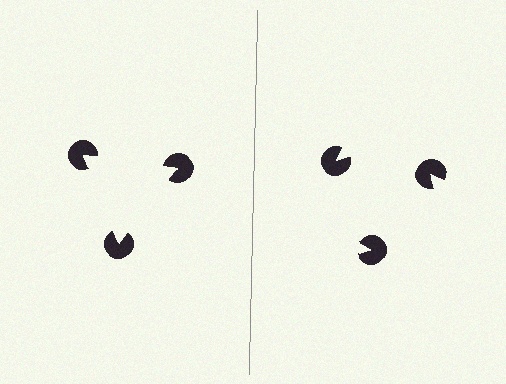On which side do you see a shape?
An illusory triangle appears on the left side. On the right side the wedge cuts are rotated, so no coherent shape forms.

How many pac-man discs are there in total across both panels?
6 — 3 on each side.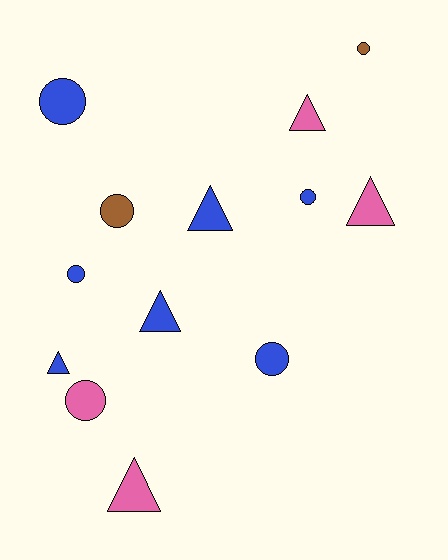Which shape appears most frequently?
Circle, with 7 objects.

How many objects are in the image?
There are 13 objects.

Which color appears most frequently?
Blue, with 7 objects.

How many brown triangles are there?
There are no brown triangles.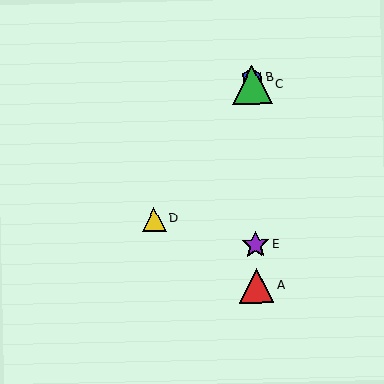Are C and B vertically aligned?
Yes, both are at x≈252.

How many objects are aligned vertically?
4 objects (A, B, C, E) are aligned vertically.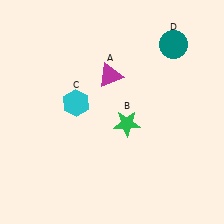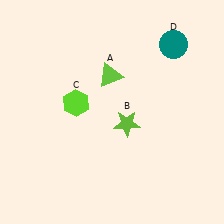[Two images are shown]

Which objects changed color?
A changed from magenta to lime. B changed from green to lime. C changed from cyan to lime.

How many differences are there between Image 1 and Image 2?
There are 3 differences between the two images.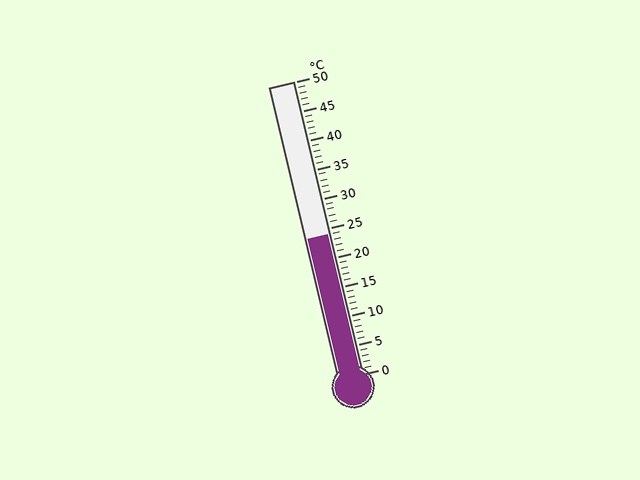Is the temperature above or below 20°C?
The temperature is above 20°C.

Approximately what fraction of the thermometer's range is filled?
The thermometer is filled to approximately 50% of its range.